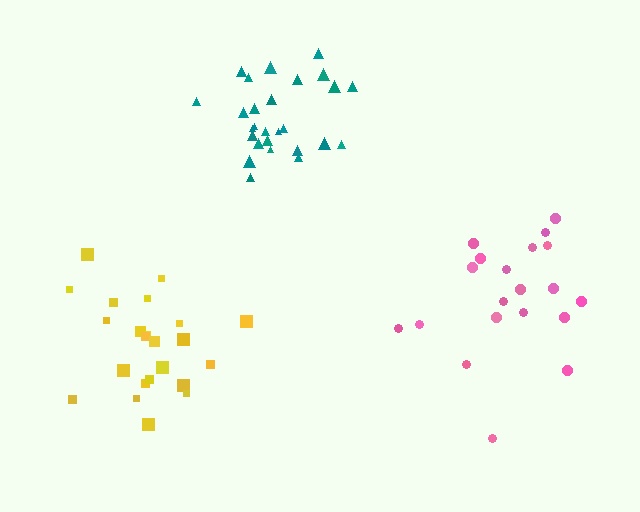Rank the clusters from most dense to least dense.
teal, yellow, pink.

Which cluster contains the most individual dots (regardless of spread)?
Teal (27).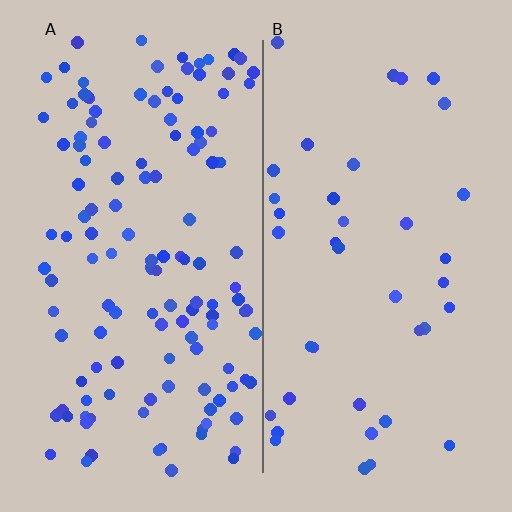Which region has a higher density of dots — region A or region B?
A (the left).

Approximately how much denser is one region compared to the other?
Approximately 3.3× — region A over region B.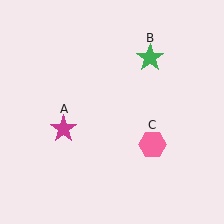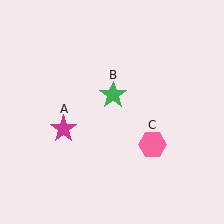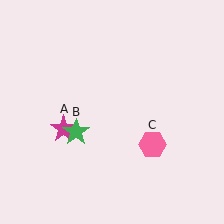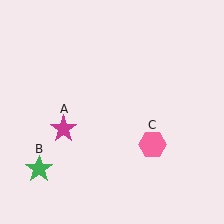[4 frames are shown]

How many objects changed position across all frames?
1 object changed position: green star (object B).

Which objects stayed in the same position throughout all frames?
Magenta star (object A) and pink hexagon (object C) remained stationary.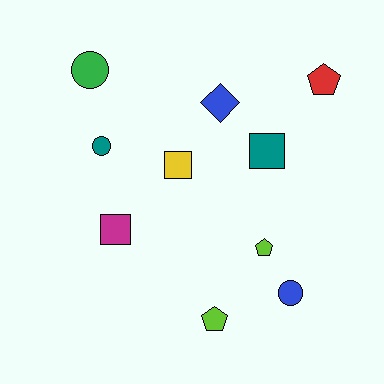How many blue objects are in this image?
There are 2 blue objects.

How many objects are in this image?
There are 10 objects.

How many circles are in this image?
There are 3 circles.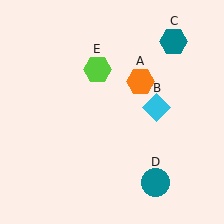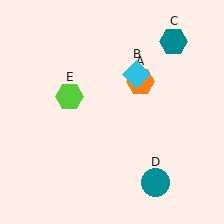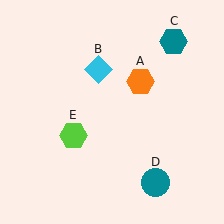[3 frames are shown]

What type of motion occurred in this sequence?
The cyan diamond (object B), lime hexagon (object E) rotated counterclockwise around the center of the scene.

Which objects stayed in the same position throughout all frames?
Orange hexagon (object A) and teal hexagon (object C) and teal circle (object D) remained stationary.